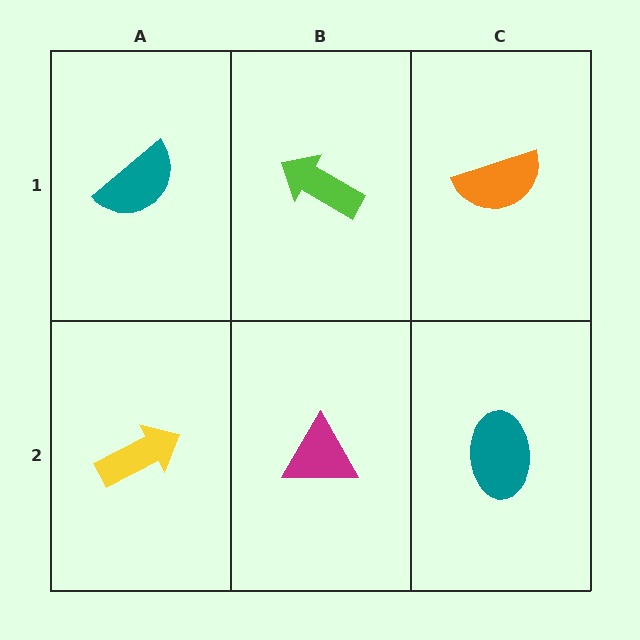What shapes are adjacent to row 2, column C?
An orange semicircle (row 1, column C), a magenta triangle (row 2, column B).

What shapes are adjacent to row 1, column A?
A yellow arrow (row 2, column A), a lime arrow (row 1, column B).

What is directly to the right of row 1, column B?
An orange semicircle.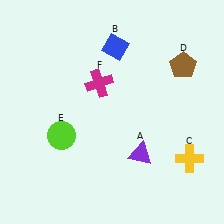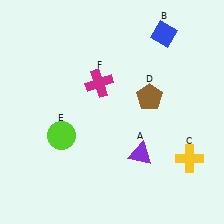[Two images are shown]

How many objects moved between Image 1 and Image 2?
2 objects moved between the two images.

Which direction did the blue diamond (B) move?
The blue diamond (B) moved right.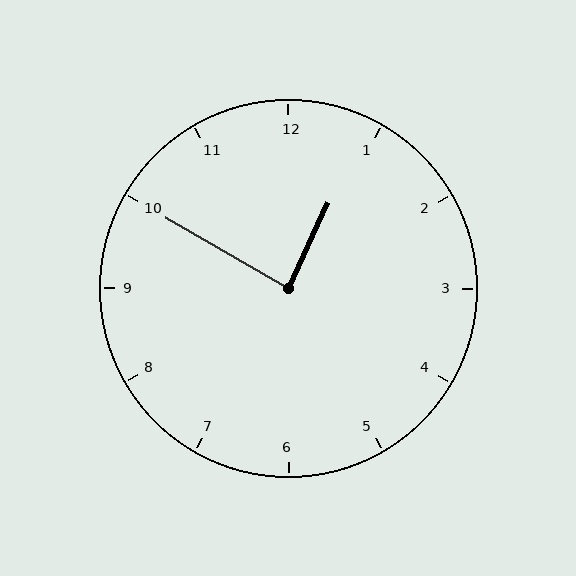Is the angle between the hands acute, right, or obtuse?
It is right.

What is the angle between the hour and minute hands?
Approximately 85 degrees.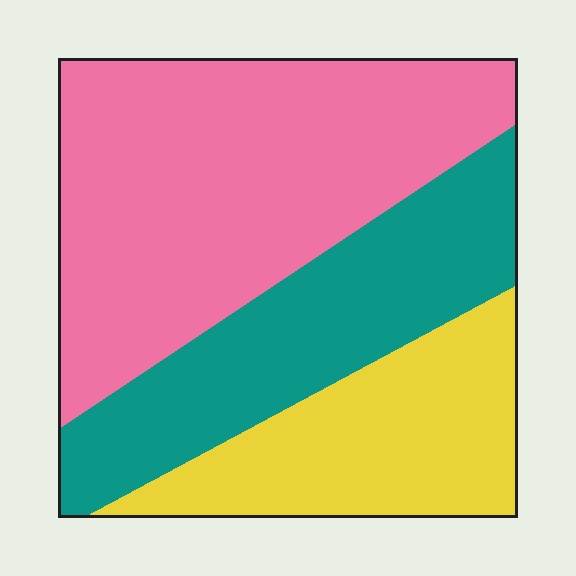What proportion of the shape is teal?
Teal takes up about one quarter (1/4) of the shape.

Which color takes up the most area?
Pink, at roughly 45%.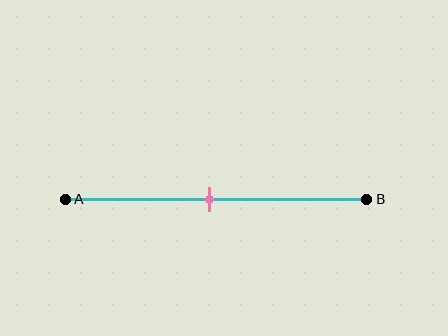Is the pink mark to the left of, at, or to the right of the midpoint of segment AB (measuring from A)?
The pink mark is approximately at the midpoint of segment AB.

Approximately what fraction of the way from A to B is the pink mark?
The pink mark is approximately 50% of the way from A to B.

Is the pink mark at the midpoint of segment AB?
Yes, the mark is approximately at the midpoint.